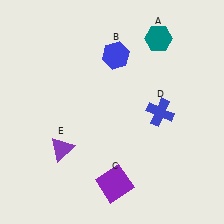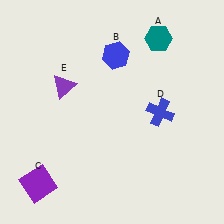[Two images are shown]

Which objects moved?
The objects that moved are: the purple square (C), the purple triangle (E).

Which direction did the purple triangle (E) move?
The purple triangle (E) moved up.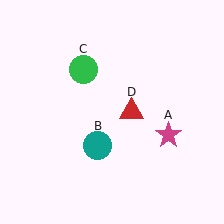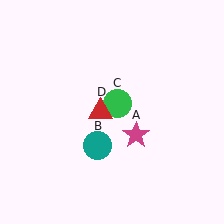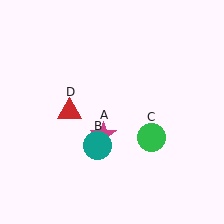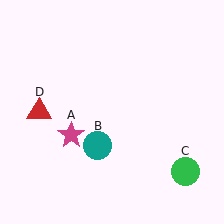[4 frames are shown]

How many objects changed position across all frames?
3 objects changed position: magenta star (object A), green circle (object C), red triangle (object D).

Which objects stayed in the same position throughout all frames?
Teal circle (object B) remained stationary.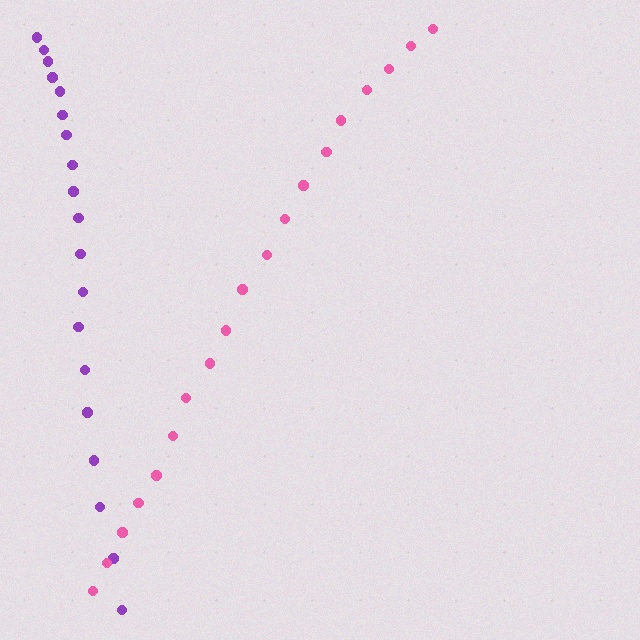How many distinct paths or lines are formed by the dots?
There are 2 distinct paths.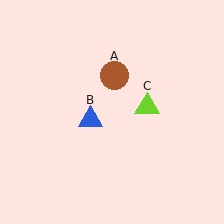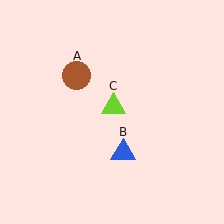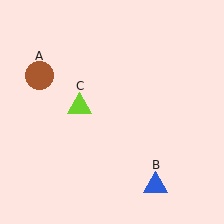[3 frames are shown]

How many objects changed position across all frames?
3 objects changed position: brown circle (object A), blue triangle (object B), lime triangle (object C).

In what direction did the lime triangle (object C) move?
The lime triangle (object C) moved left.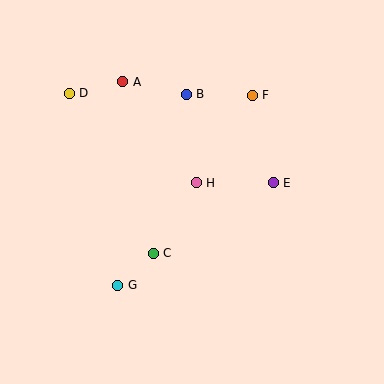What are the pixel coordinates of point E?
Point E is at (273, 183).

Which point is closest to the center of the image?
Point H at (196, 183) is closest to the center.